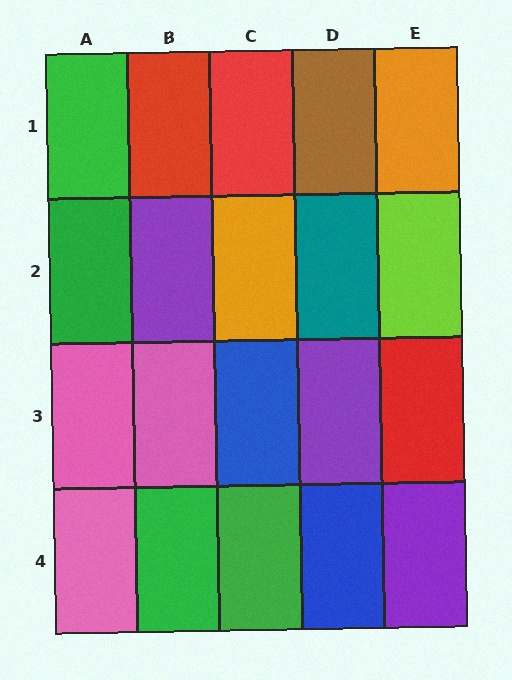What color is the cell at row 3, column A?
Pink.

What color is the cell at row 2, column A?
Green.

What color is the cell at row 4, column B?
Green.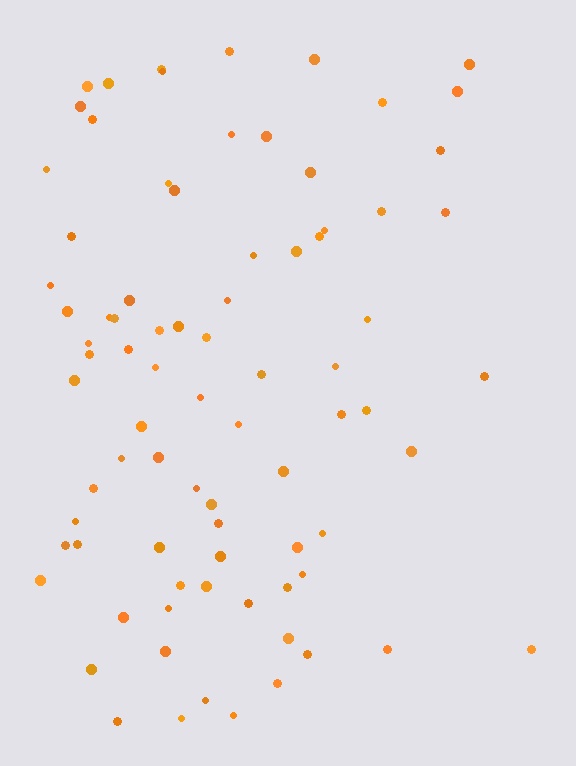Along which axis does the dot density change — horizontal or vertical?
Horizontal.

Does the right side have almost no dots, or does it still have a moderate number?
Still a moderate number, just noticeably fewer than the left.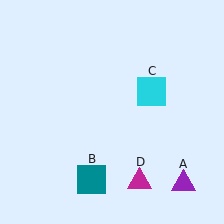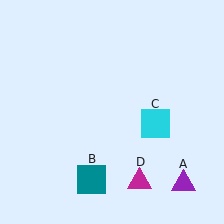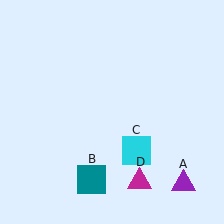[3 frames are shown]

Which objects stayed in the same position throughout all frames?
Purple triangle (object A) and teal square (object B) and magenta triangle (object D) remained stationary.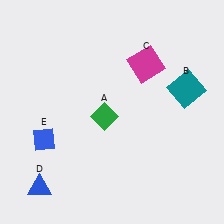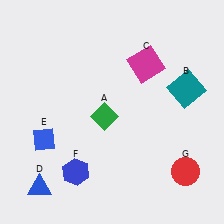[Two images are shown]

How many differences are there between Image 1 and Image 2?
There are 2 differences between the two images.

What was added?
A blue hexagon (F), a red circle (G) were added in Image 2.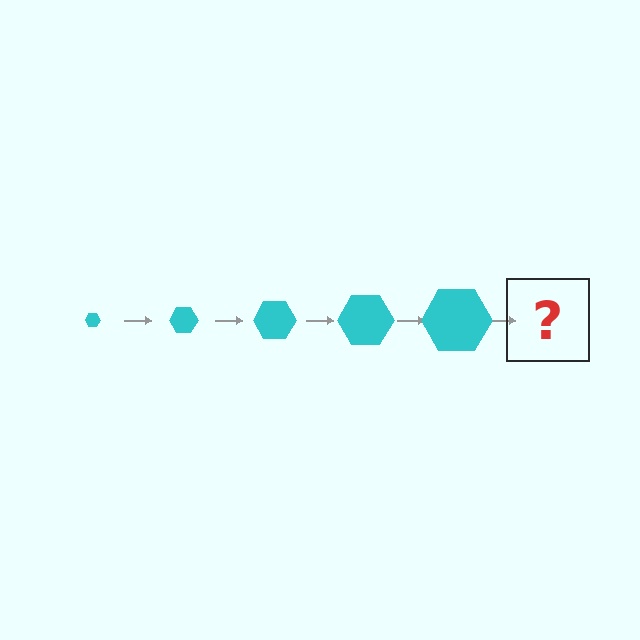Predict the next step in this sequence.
The next step is a cyan hexagon, larger than the previous one.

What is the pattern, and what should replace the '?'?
The pattern is that the hexagon gets progressively larger each step. The '?' should be a cyan hexagon, larger than the previous one.